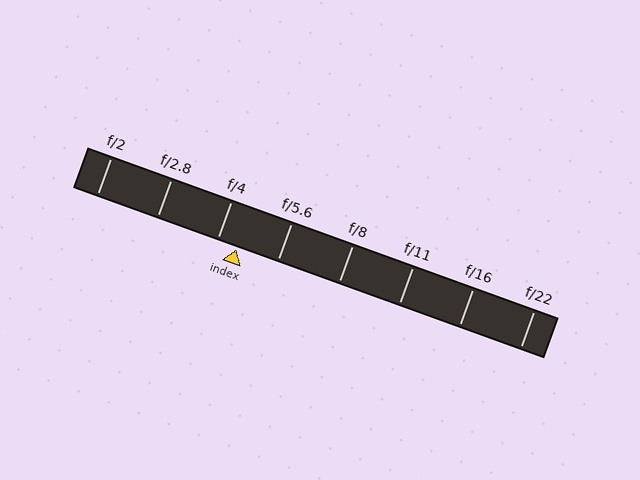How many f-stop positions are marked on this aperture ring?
There are 8 f-stop positions marked.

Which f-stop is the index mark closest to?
The index mark is closest to f/4.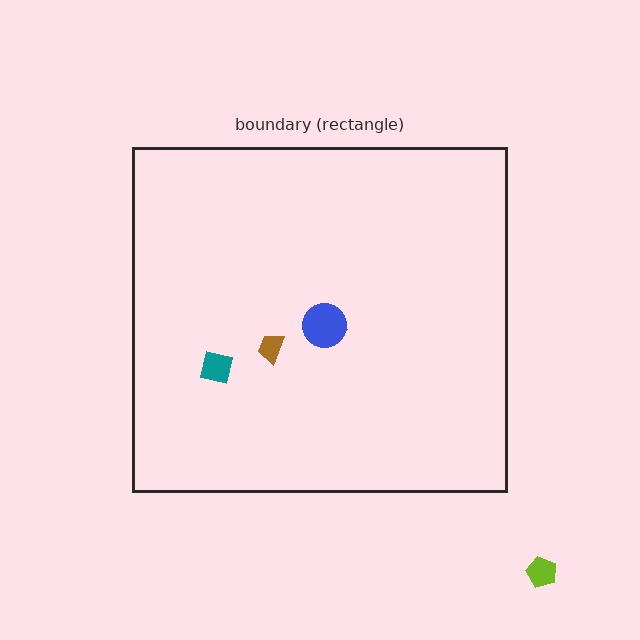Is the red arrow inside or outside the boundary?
Inside.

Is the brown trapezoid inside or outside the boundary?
Inside.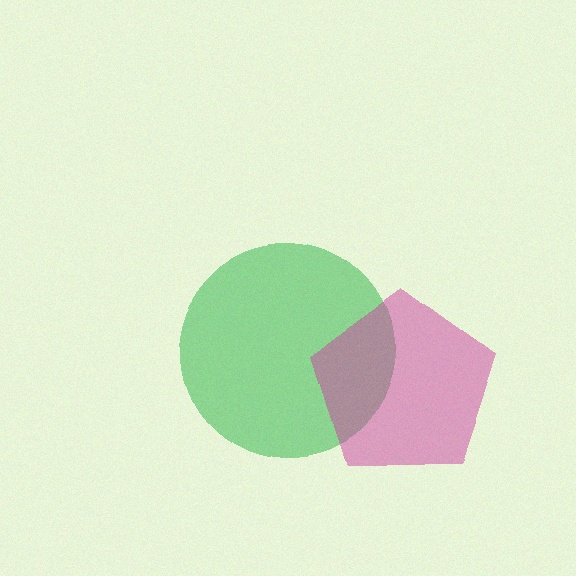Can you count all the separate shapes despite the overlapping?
Yes, there are 2 separate shapes.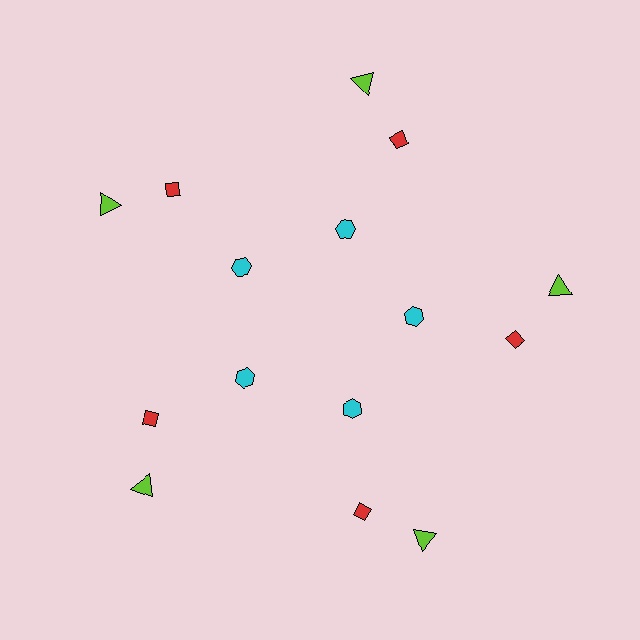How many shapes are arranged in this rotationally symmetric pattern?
There are 15 shapes, arranged in 5 groups of 3.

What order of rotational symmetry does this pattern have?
This pattern has 5-fold rotational symmetry.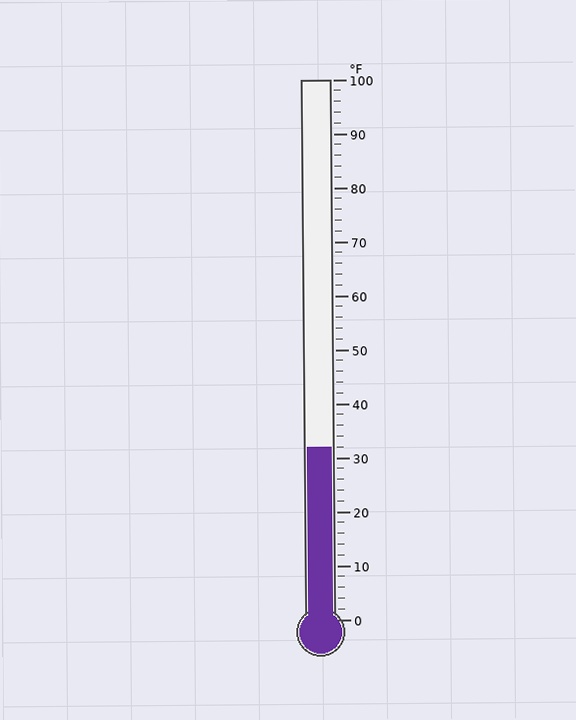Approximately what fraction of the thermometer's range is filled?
The thermometer is filled to approximately 30% of its range.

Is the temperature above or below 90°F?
The temperature is below 90°F.